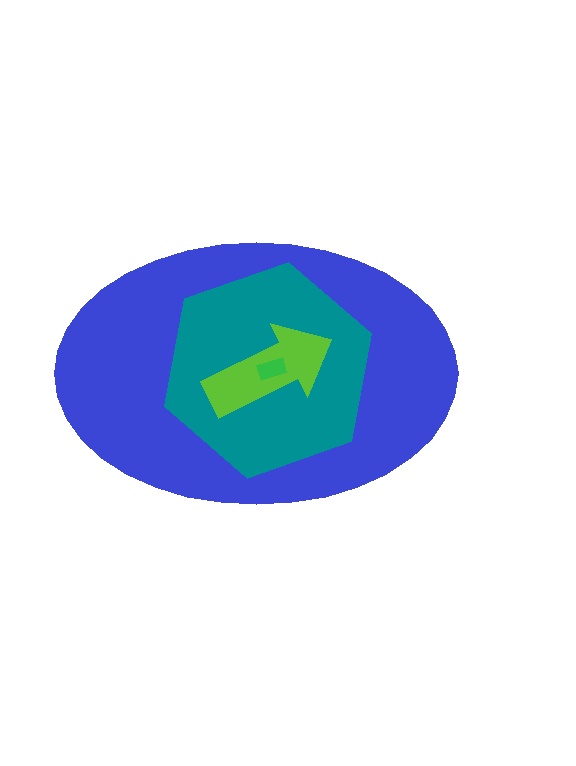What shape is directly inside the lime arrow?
The green rectangle.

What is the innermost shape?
The green rectangle.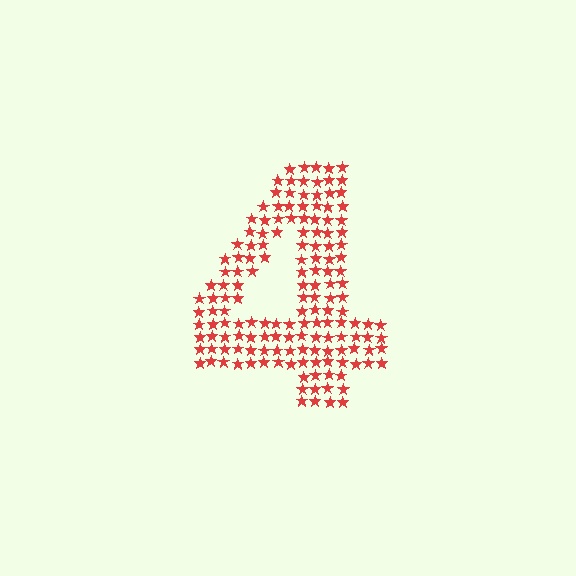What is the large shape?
The large shape is the digit 4.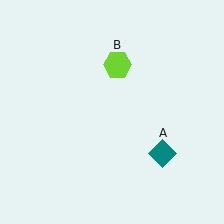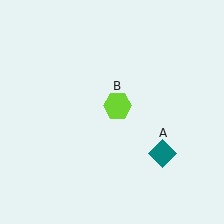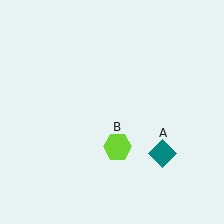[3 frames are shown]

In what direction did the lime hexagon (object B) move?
The lime hexagon (object B) moved down.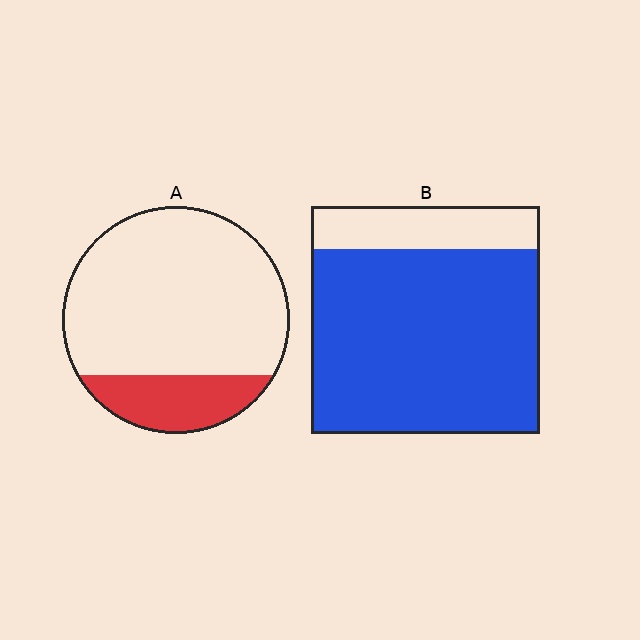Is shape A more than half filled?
No.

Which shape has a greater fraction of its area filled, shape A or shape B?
Shape B.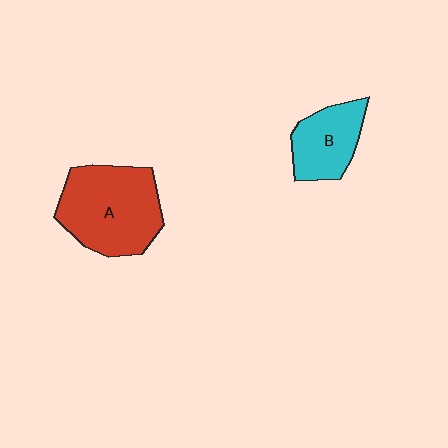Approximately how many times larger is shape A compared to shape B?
Approximately 1.7 times.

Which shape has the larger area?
Shape A (red).